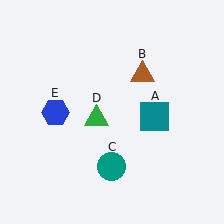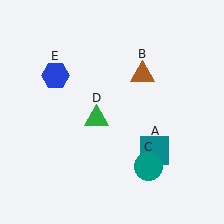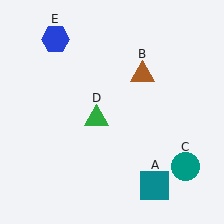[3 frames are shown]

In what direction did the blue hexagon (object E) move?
The blue hexagon (object E) moved up.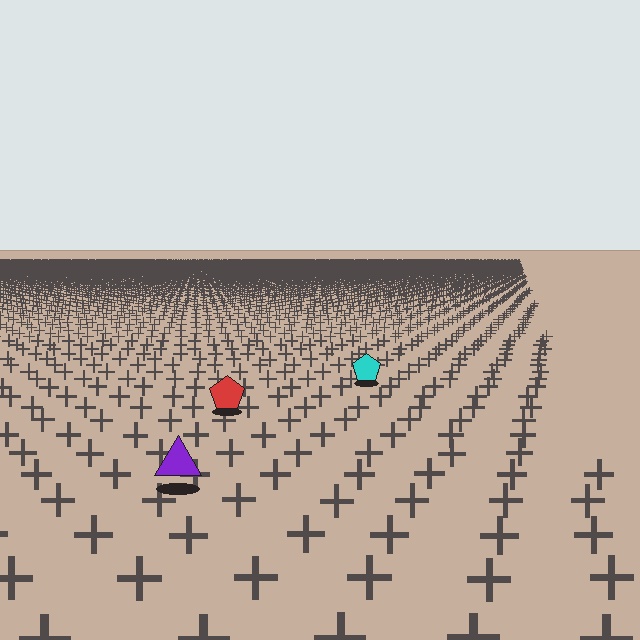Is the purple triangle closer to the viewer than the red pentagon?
Yes. The purple triangle is closer — you can tell from the texture gradient: the ground texture is coarser near it.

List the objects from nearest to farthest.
From nearest to farthest: the purple triangle, the red pentagon, the cyan pentagon.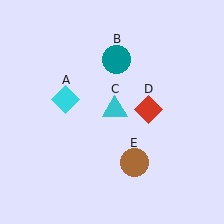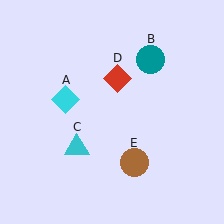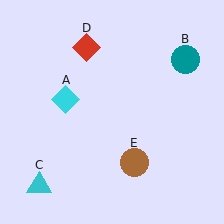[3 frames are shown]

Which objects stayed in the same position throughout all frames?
Cyan diamond (object A) and brown circle (object E) remained stationary.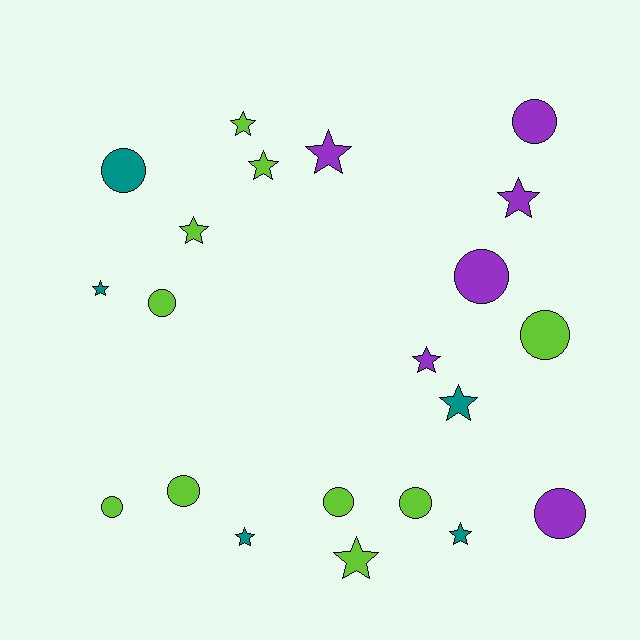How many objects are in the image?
There are 21 objects.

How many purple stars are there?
There are 3 purple stars.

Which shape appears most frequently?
Star, with 11 objects.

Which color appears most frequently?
Lime, with 10 objects.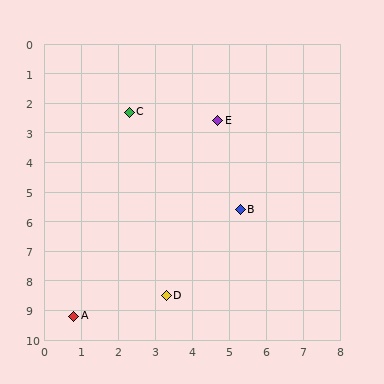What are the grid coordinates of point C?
Point C is at approximately (2.3, 2.3).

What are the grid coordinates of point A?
Point A is at approximately (0.8, 9.2).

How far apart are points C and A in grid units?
Points C and A are about 7.1 grid units apart.